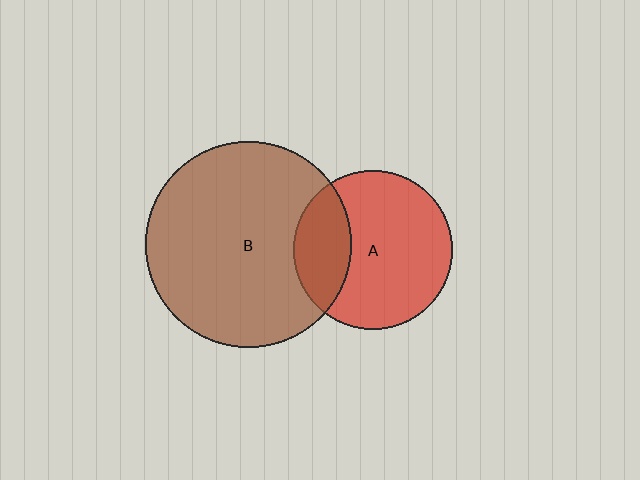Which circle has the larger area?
Circle B (brown).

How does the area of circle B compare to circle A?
Approximately 1.7 times.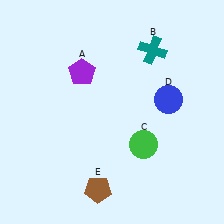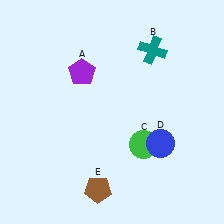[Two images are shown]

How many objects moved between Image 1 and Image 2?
1 object moved between the two images.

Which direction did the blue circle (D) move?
The blue circle (D) moved down.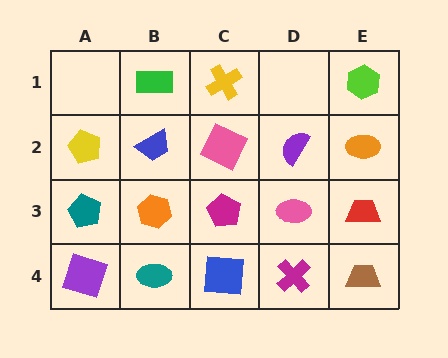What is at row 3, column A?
A teal pentagon.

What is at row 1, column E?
A lime hexagon.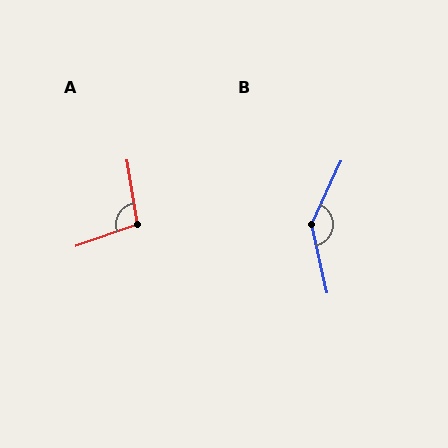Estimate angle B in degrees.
Approximately 142 degrees.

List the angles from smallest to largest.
A (100°), B (142°).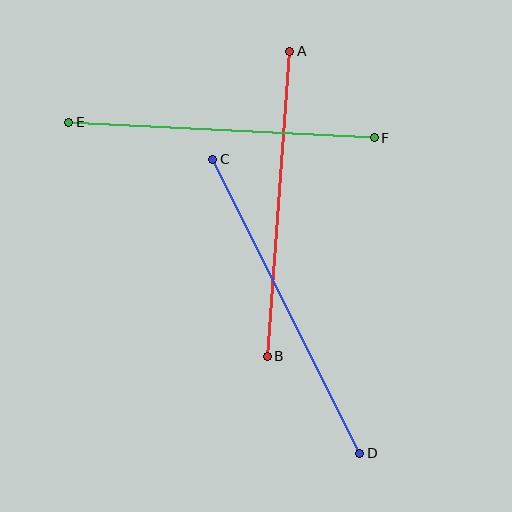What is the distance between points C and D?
The distance is approximately 329 pixels.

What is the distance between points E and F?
The distance is approximately 306 pixels.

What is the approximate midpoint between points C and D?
The midpoint is at approximately (286, 306) pixels.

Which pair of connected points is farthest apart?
Points C and D are farthest apart.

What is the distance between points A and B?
The distance is approximately 306 pixels.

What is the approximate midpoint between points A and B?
The midpoint is at approximately (279, 204) pixels.